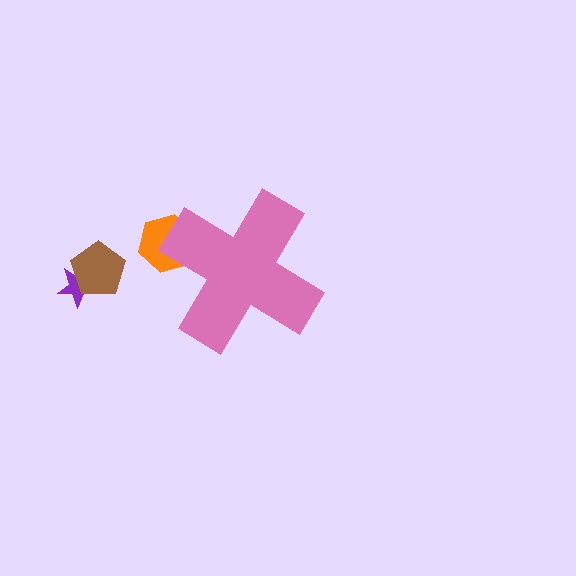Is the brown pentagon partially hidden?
No, the brown pentagon is fully visible.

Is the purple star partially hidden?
No, the purple star is fully visible.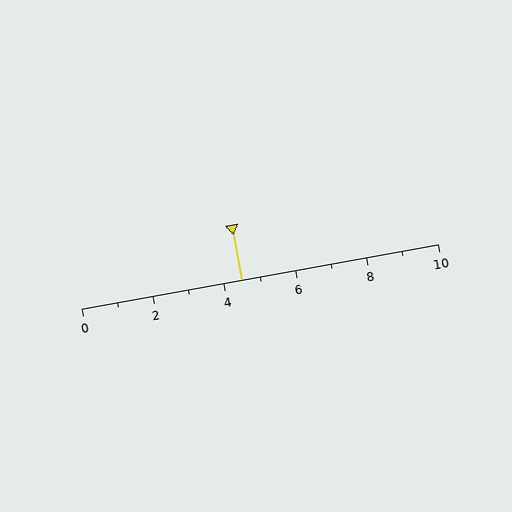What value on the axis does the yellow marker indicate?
The marker indicates approximately 4.5.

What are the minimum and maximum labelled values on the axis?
The axis runs from 0 to 10.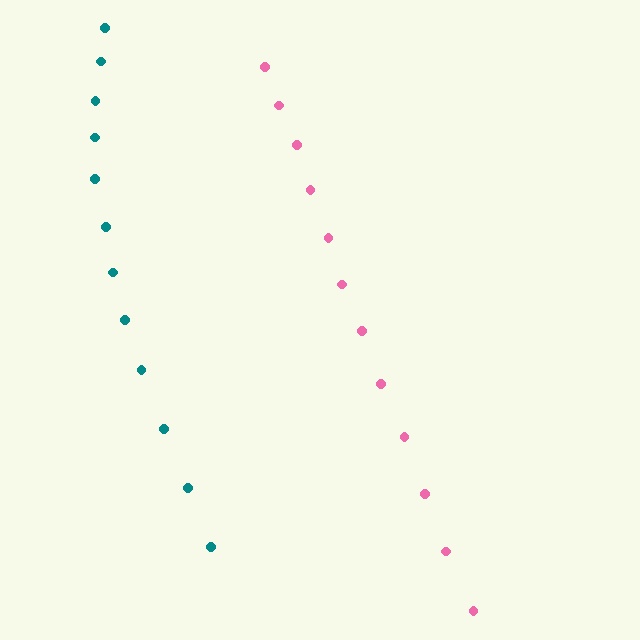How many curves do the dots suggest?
There are 2 distinct paths.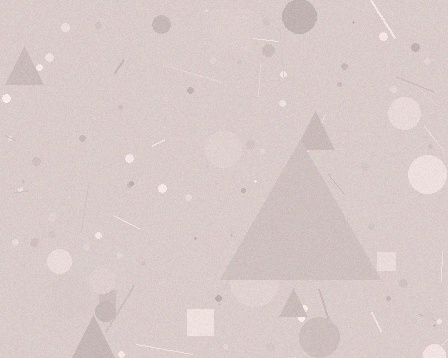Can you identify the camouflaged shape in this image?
The camouflaged shape is a triangle.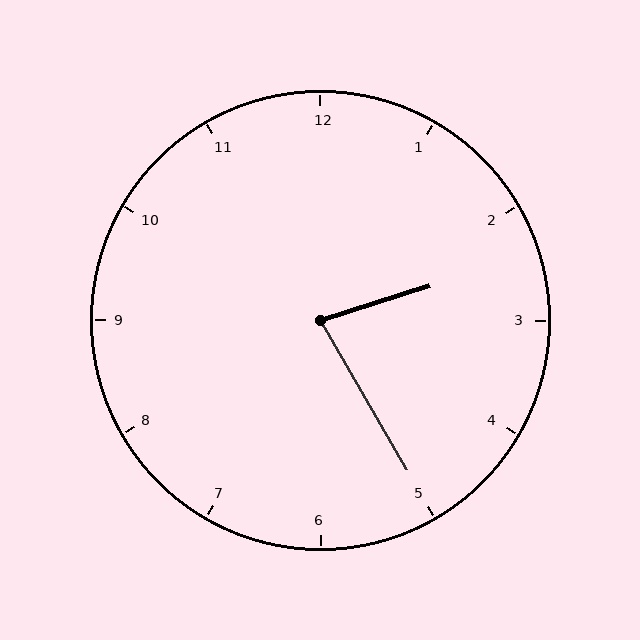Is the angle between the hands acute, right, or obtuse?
It is acute.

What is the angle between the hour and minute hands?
Approximately 78 degrees.